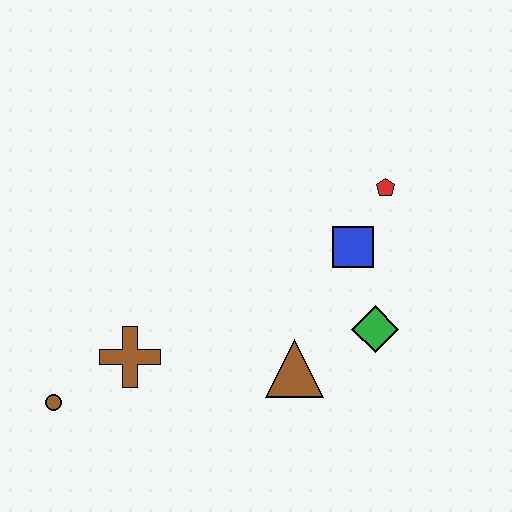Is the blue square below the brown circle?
No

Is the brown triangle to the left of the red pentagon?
Yes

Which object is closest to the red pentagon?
The blue square is closest to the red pentagon.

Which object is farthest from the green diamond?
The brown circle is farthest from the green diamond.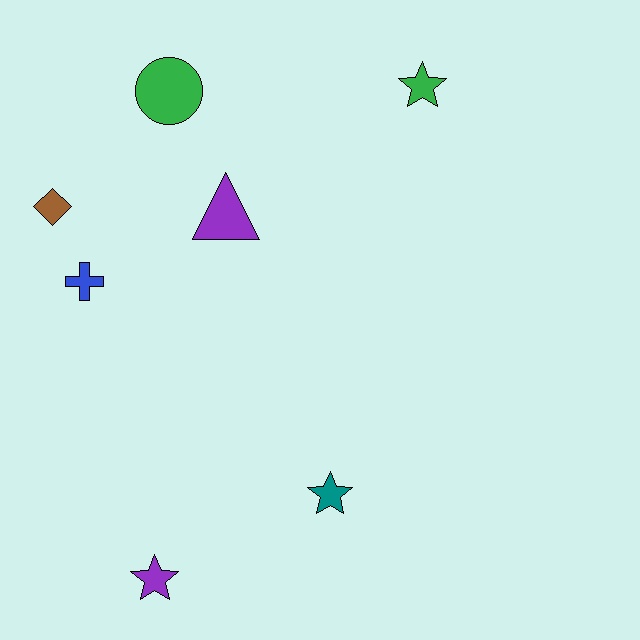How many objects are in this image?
There are 7 objects.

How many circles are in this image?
There is 1 circle.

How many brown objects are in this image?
There is 1 brown object.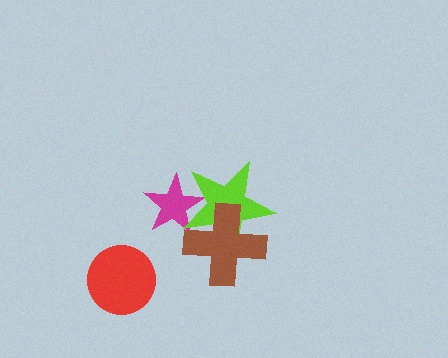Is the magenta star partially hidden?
Yes, it is partially covered by another shape.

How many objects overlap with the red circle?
0 objects overlap with the red circle.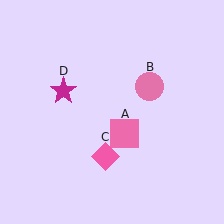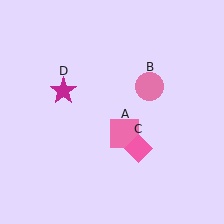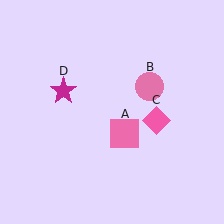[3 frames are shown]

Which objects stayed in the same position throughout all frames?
Pink square (object A) and pink circle (object B) and magenta star (object D) remained stationary.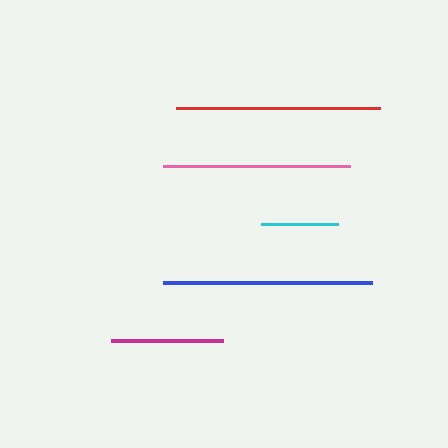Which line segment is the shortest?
The cyan line is the shortest at approximately 77 pixels.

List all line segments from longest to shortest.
From longest to shortest: blue, red, pink, magenta, cyan.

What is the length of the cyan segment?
The cyan segment is approximately 77 pixels long.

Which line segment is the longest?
The blue line is the longest at approximately 209 pixels.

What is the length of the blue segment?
The blue segment is approximately 209 pixels long.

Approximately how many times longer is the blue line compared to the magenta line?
The blue line is approximately 1.9 times the length of the magenta line.